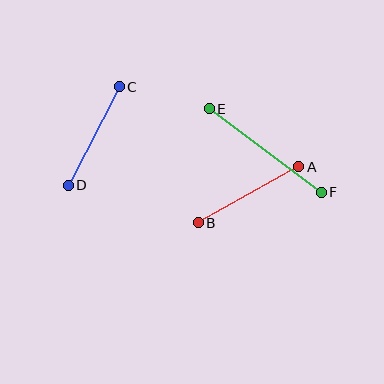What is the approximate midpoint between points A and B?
The midpoint is at approximately (248, 195) pixels.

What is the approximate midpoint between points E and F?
The midpoint is at approximately (265, 151) pixels.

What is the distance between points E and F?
The distance is approximately 140 pixels.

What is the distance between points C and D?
The distance is approximately 111 pixels.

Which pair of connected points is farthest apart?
Points E and F are farthest apart.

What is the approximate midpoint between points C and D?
The midpoint is at approximately (94, 136) pixels.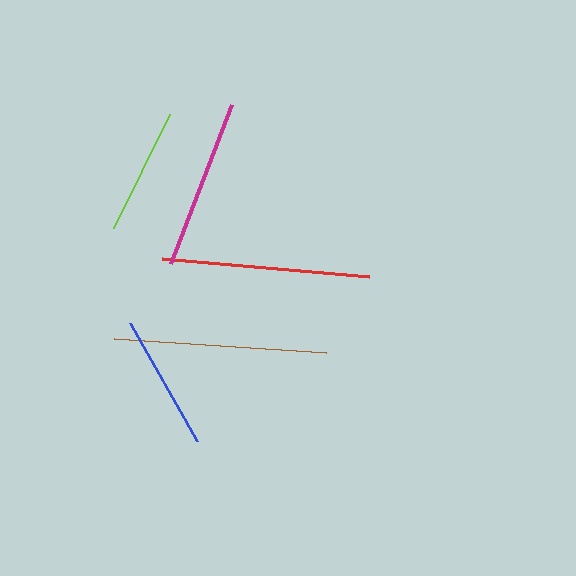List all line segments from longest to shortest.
From longest to shortest: brown, red, magenta, blue, lime.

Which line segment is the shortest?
The lime line is the shortest at approximately 127 pixels.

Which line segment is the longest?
The brown line is the longest at approximately 213 pixels.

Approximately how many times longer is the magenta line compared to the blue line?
The magenta line is approximately 1.3 times the length of the blue line.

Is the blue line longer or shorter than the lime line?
The blue line is longer than the lime line.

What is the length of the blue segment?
The blue segment is approximately 136 pixels long.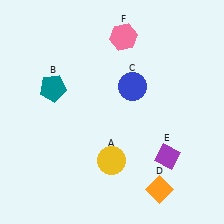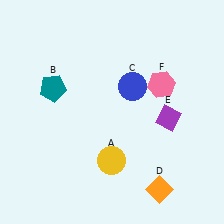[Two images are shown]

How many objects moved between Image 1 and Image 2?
2 objects moved between the two images.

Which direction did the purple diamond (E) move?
The purple diamond (E) moved up.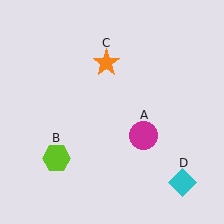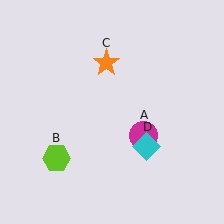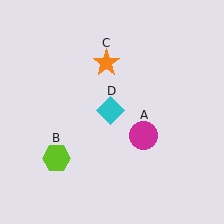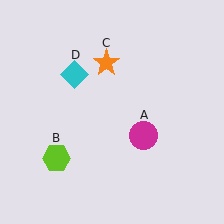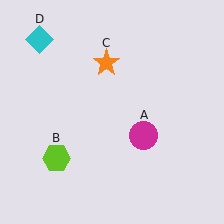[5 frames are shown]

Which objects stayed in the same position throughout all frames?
Magenta circle (object A) and lime hexagon (object B) and orange star (object C) remained stationary.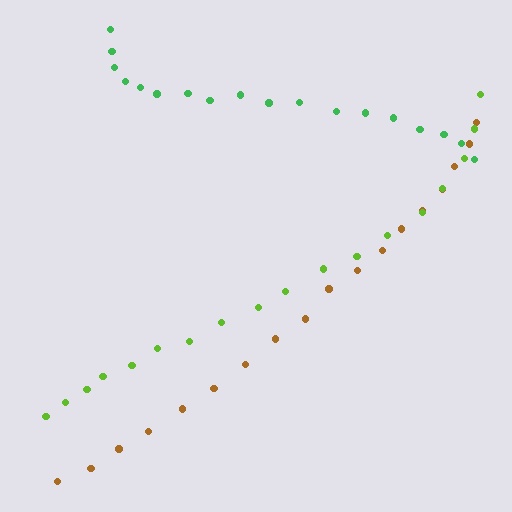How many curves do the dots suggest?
There are 3 distinct paths.